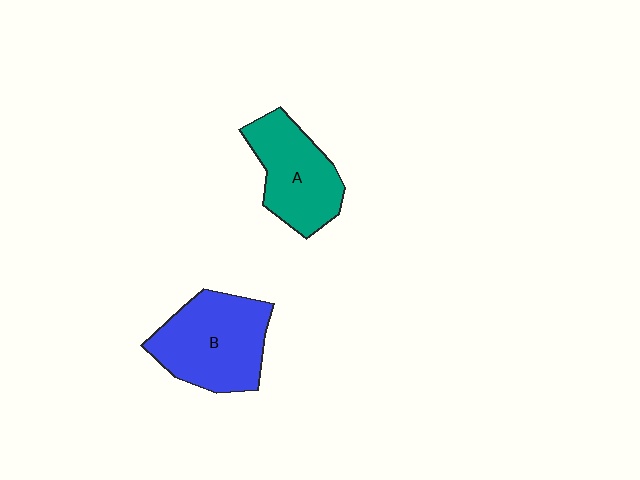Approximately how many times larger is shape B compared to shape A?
Approximately 1.2 times.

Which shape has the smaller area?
Shape A (teal).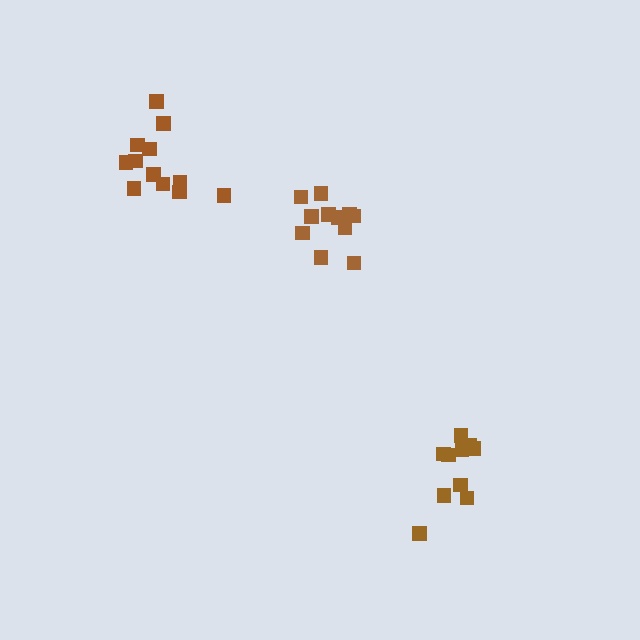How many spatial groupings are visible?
There are 3 spatial groupings.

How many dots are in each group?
Group 1: 11 dots, Group 2: 10 dots, Group 3: 12 dots (33 total).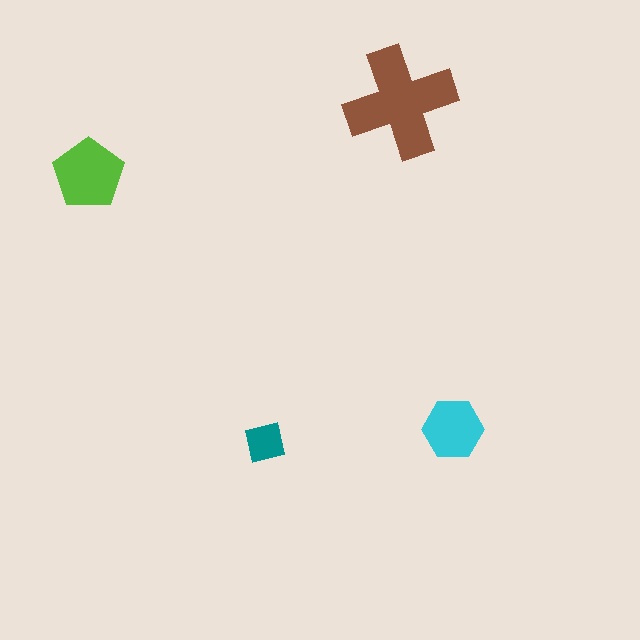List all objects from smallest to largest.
The teal square, the cyan hexagon, the lime pentagon, the brown cross.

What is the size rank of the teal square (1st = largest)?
4th.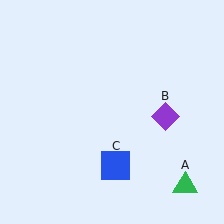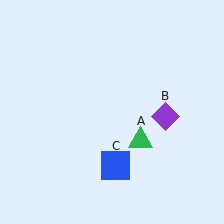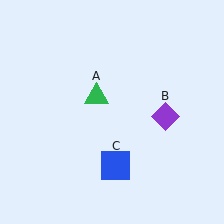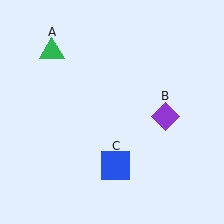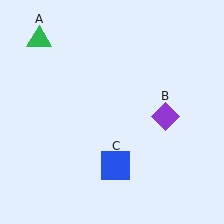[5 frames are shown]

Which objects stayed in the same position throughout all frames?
Purple diamond (object B) and blue square (object C) remained stationary.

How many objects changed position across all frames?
1 object changed position: green triangle (object A).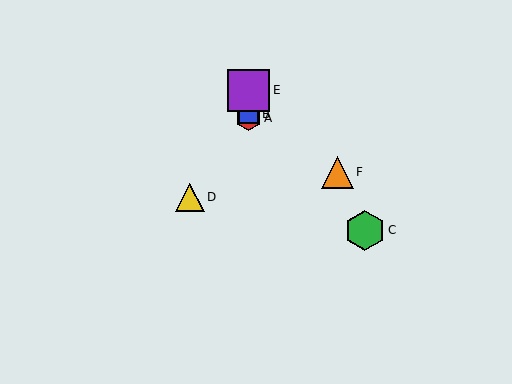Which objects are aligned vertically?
Objects A, B, E are aligned vertically.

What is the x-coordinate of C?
Object C is at x≈365.